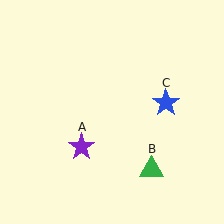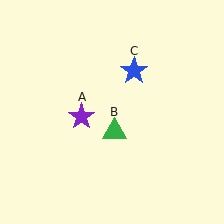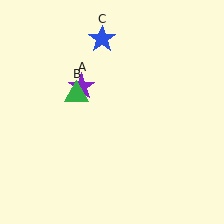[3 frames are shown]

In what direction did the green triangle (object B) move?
The green triangle (object B) moved up and to the left.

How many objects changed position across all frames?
3 objects changed position: purple star (object A), green triangle (object B), blue star (object C).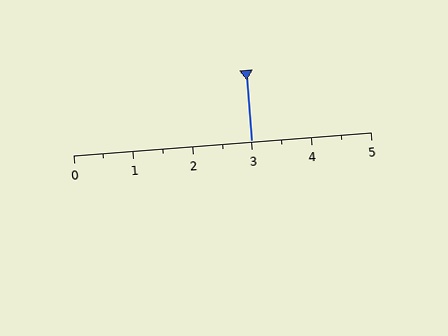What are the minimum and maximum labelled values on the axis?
The axis runs from 0 to 5.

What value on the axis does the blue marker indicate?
The marker indicates approximately 3.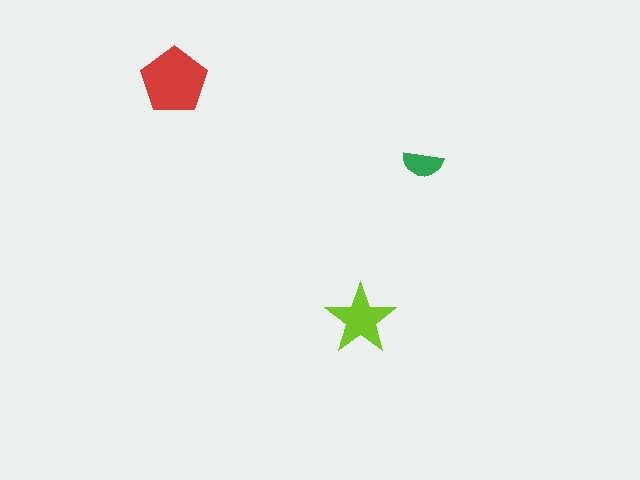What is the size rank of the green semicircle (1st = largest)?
3rd.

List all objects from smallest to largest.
The green semicircle, the lime star, the red pentagon.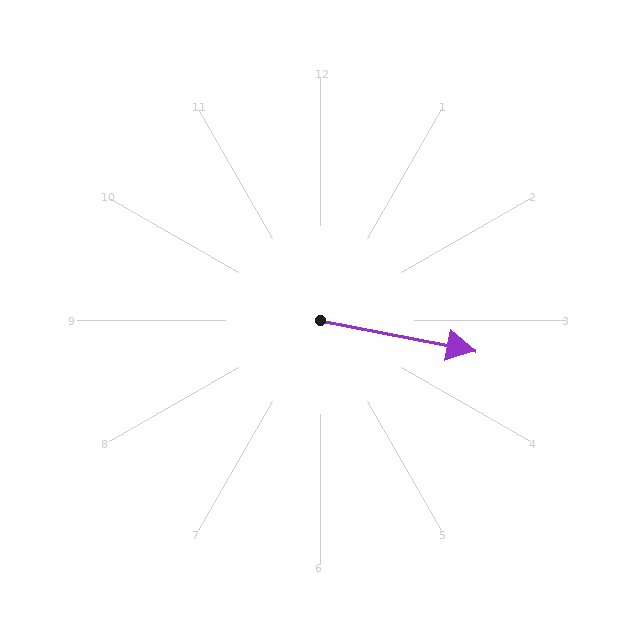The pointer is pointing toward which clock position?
Roughly 3 o'clock.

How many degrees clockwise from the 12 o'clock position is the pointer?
Approximately 101 degrees.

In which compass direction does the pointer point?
East.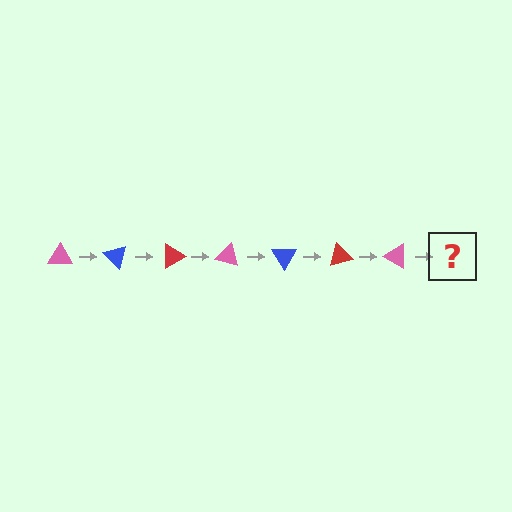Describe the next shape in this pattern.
It should be a blue triangle, rotated 315 degrees from the start.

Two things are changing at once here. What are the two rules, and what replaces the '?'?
The two rules are that it rotates 45 degrees each step and the color cycles through pink, blue, and red. The '?' should be a blue triangle, rotated 315 degrees from the start.